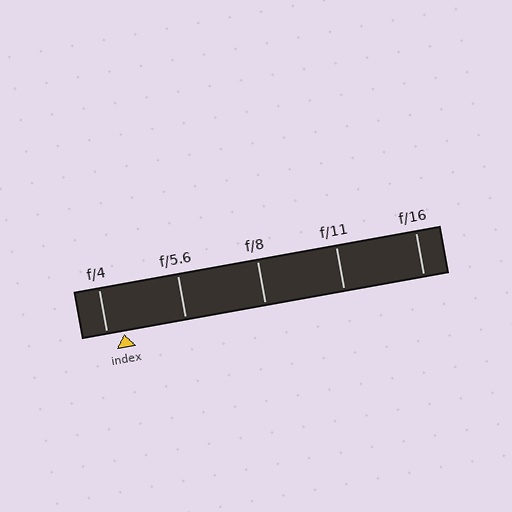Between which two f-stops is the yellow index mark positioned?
The index mark is between f/4 and f/5.6.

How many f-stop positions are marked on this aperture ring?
There are 5 f-stop positions marked.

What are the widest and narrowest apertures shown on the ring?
The widest aperture shown is f/4 and the narrowest is f/16.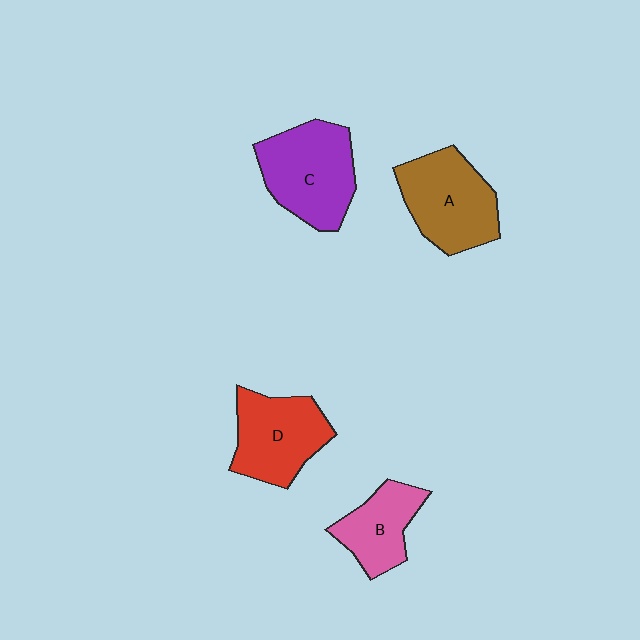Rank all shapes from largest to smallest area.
From largest to smallest: C (purple), A (brown), D (red), B (pink).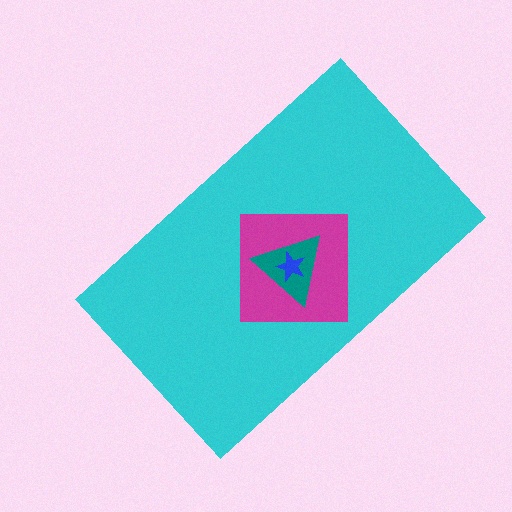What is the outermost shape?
The cyan rectangle.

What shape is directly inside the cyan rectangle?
The magenta square.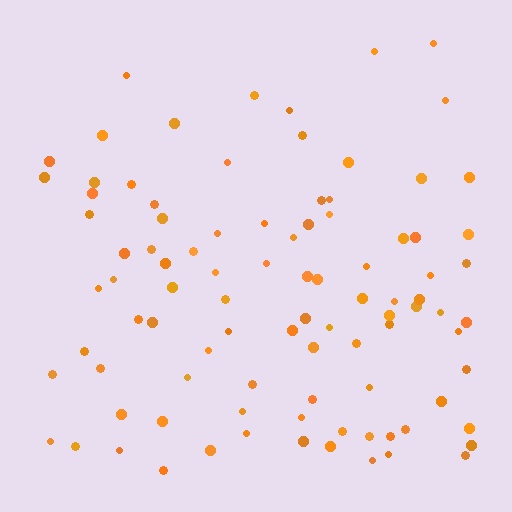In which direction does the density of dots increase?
From top to bottom, with the bottom side densest.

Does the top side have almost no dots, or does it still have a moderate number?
Still a moderate number, just noticeably fewer than the bottom.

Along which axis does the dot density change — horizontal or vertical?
Vertical.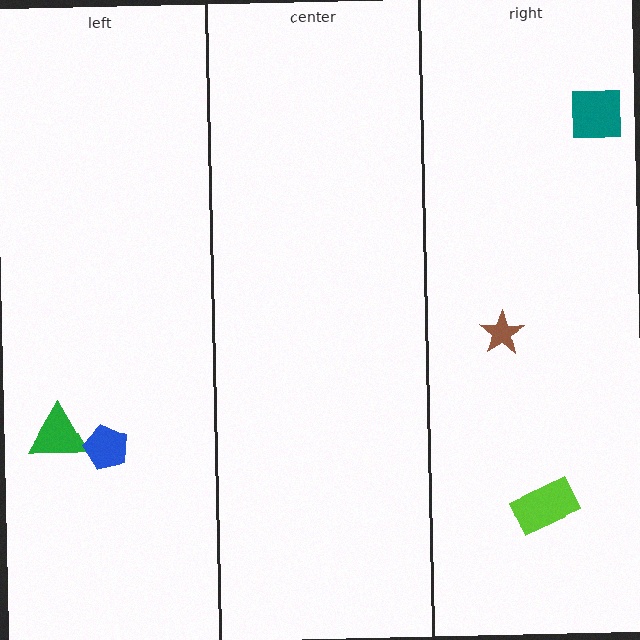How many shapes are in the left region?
2.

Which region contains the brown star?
The right region.